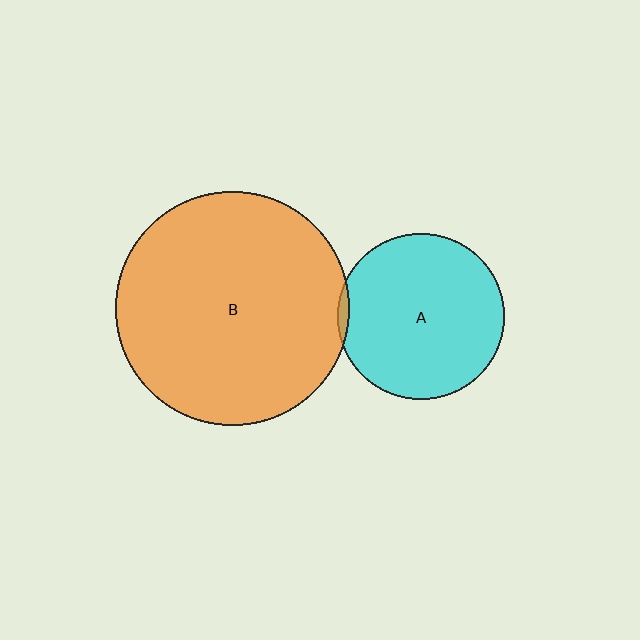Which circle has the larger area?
Circle B (orange).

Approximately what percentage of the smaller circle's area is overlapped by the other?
Approximately 5%.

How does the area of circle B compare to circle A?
Approximately 2.0 times.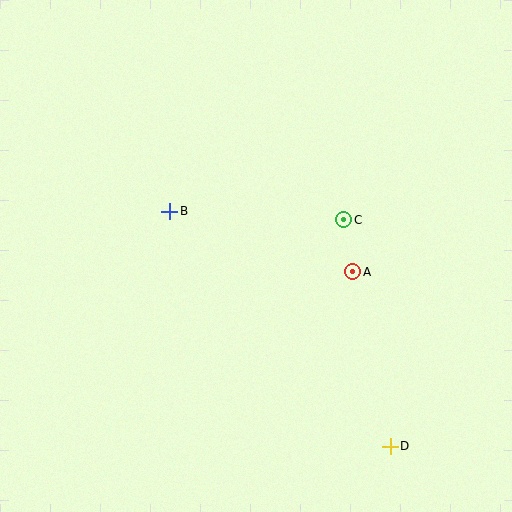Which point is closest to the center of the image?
Point C at (344, 220) is closest to the center.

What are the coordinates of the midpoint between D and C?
The midpoint between D and C is at (367, 333).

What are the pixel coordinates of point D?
Point D is at (390, 446).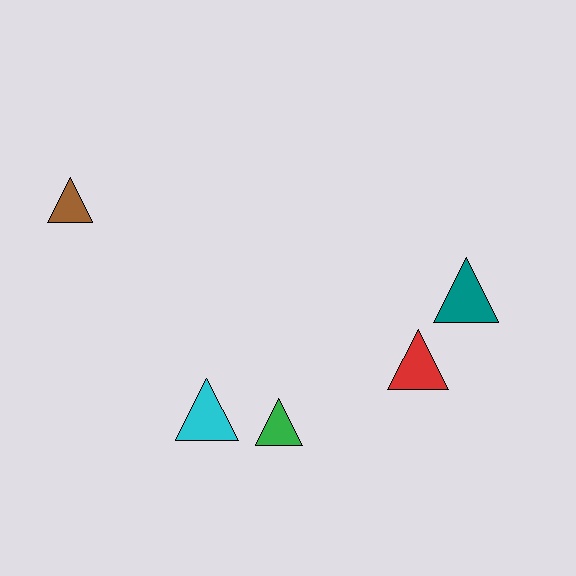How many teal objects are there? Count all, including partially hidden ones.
There is 1 teal object.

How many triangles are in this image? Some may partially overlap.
There are 5 triangles.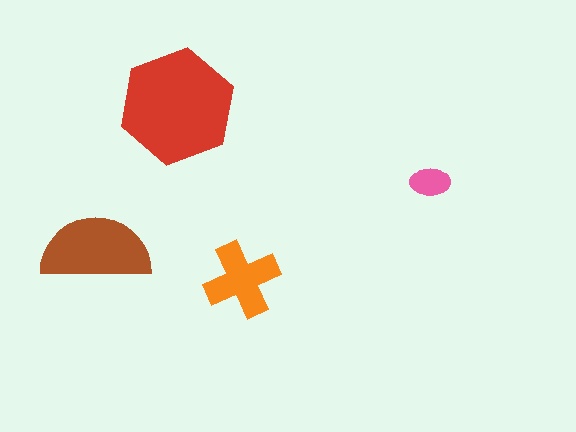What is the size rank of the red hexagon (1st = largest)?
1st.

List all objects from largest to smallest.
The red hexagon, the brown semicircle, the orange cross, the pink ellipse.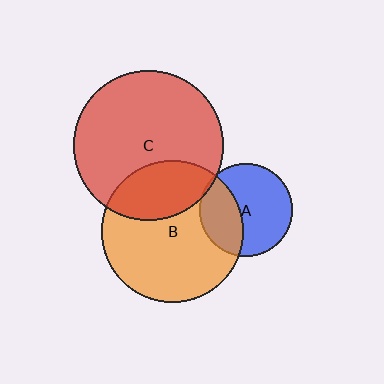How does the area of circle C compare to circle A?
Approximately 2.6 times.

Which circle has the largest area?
Circle C (red).